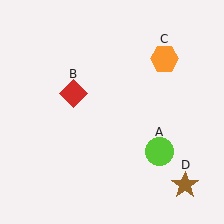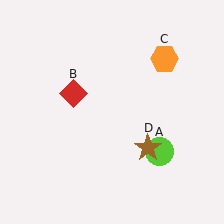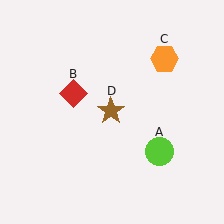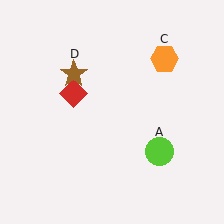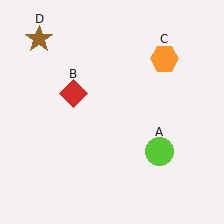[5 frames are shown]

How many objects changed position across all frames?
1 object changed position: brown star (object D).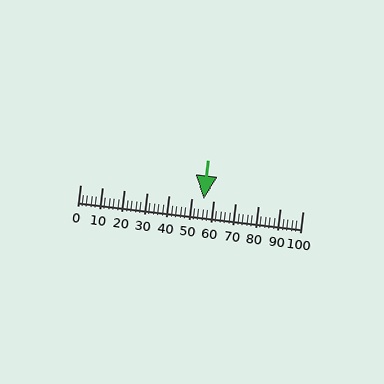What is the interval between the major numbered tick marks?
The major tick marks are spaced 10 units apart.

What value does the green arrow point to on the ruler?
The green arrow points to approximately 56.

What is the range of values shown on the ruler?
The ruler shows values from 0 to 100.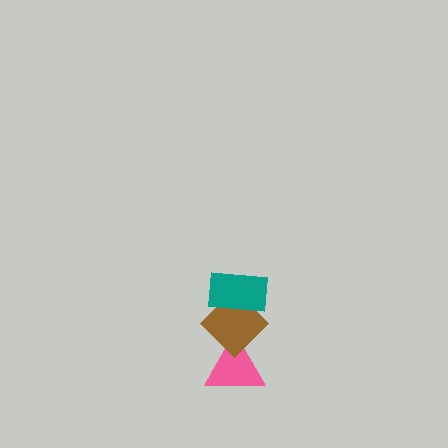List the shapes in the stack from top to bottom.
From top to bottom: the teal rectangle, the brown diamond, the pink triangle.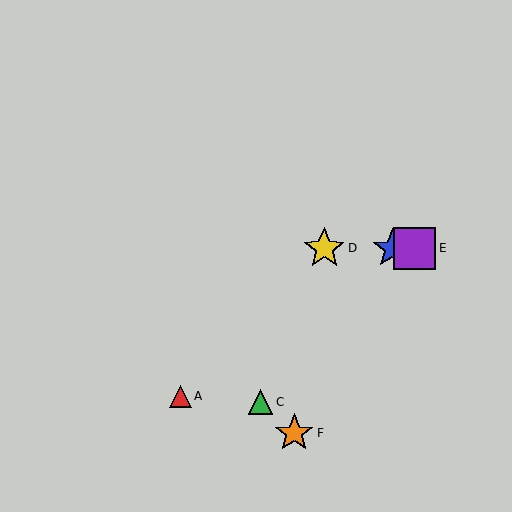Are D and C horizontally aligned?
No, D is at y≈248 and C is at y≈402.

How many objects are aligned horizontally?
3 objects (B, D, E) are aligned horizontally.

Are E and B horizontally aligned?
Yes, both are at y≈248.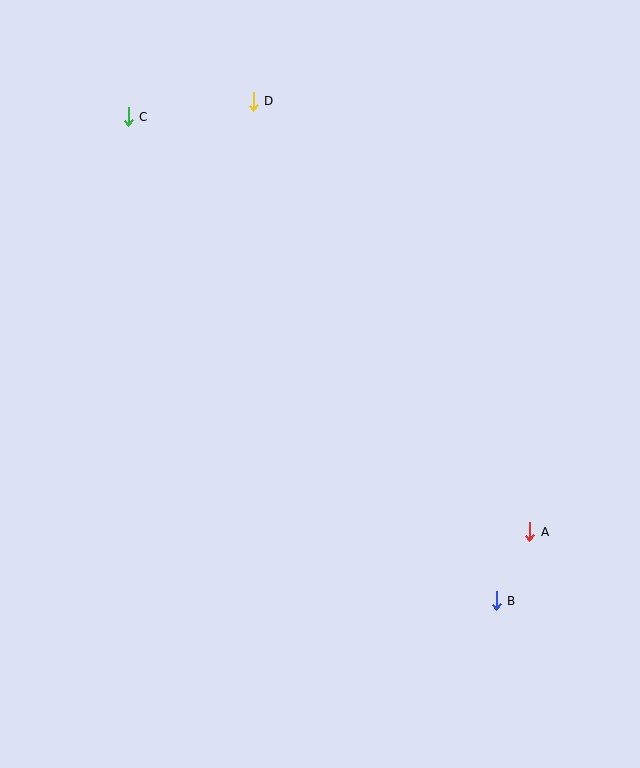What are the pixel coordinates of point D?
Point D is at (253, 101).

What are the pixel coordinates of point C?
Point C is at (128, 117).